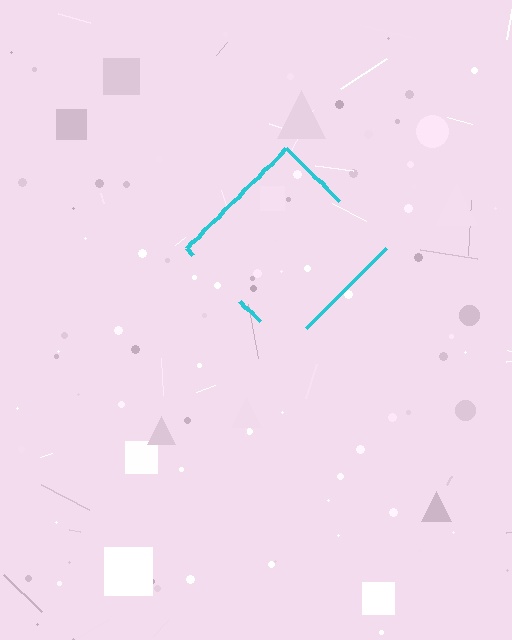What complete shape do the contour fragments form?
The contour fragments form a diamond.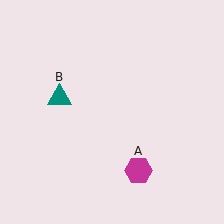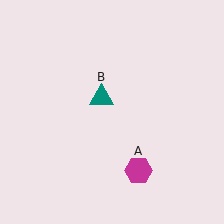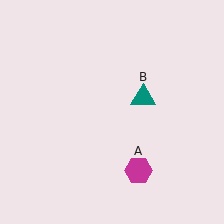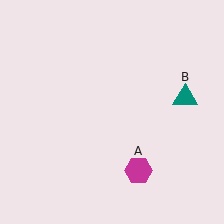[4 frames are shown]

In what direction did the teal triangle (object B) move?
The teal triangle (object B) moved right.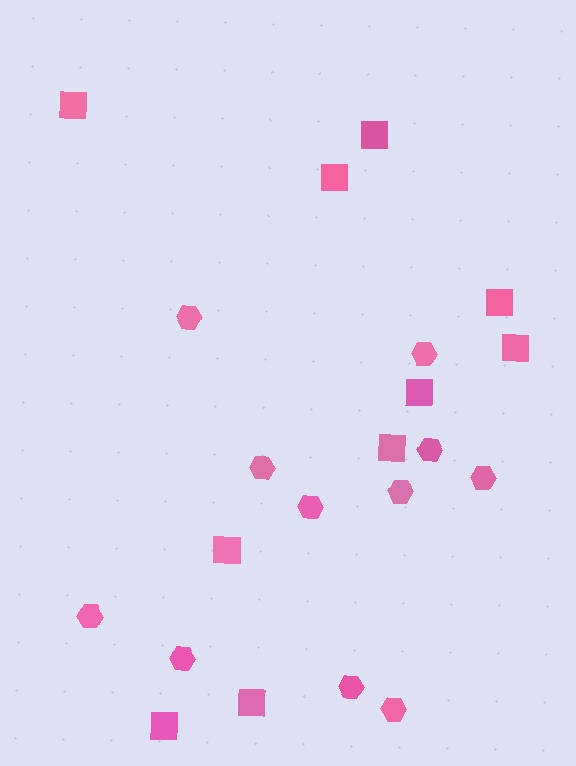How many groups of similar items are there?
There are 2 groups: one group of hexagons (11) and one group of squares (10).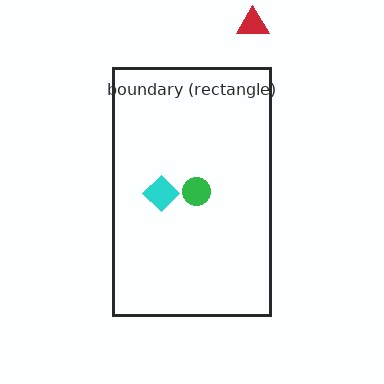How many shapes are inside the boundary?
2 inside, 1 outside.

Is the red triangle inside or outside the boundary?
Outside.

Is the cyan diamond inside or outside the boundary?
Inside.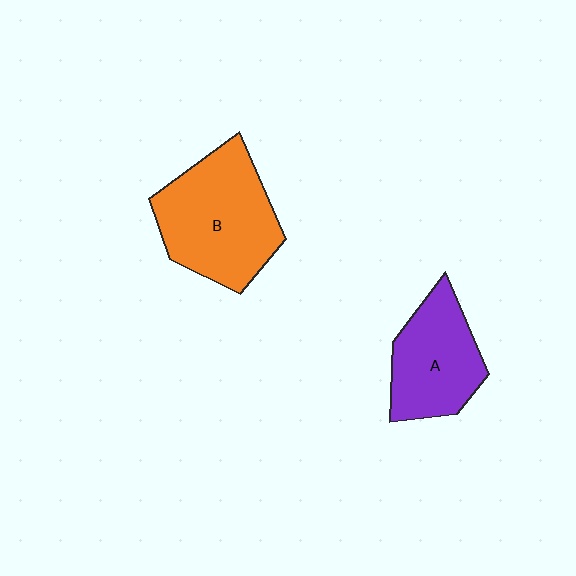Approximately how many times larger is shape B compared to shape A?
Approximately 1.4 times.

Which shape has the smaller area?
Shape A (purple).